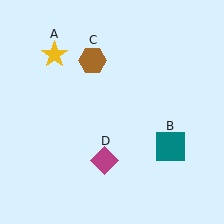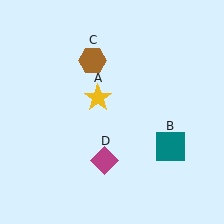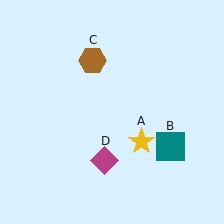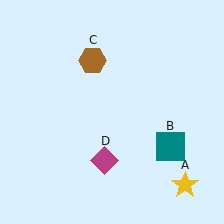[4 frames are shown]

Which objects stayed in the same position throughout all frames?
Teal square (object B) and brown hexagon (object C) and magenta diamond (object D) remained stationary.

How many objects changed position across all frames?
1 object changed position: yellow star (object A).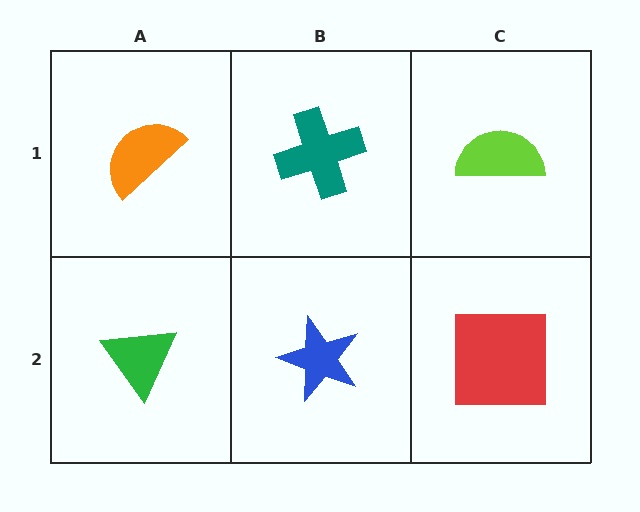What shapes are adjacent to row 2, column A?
An orange semicircle (row 1, column A), a blue star (row 2, column B).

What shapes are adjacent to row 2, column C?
A lime semicircle (row 1, column C), a blue star (row 2, column B).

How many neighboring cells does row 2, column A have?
2.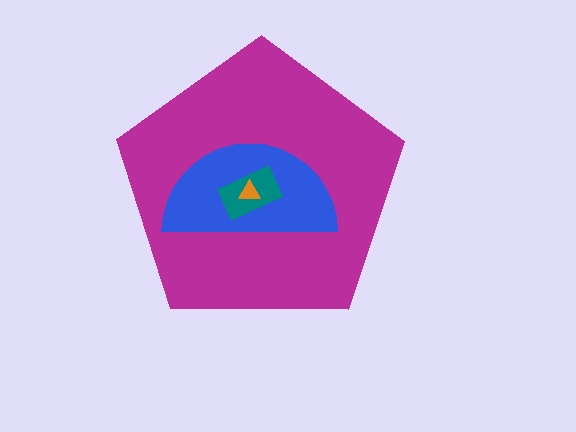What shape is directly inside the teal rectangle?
The orange triangle.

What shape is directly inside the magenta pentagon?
The blue semicircle.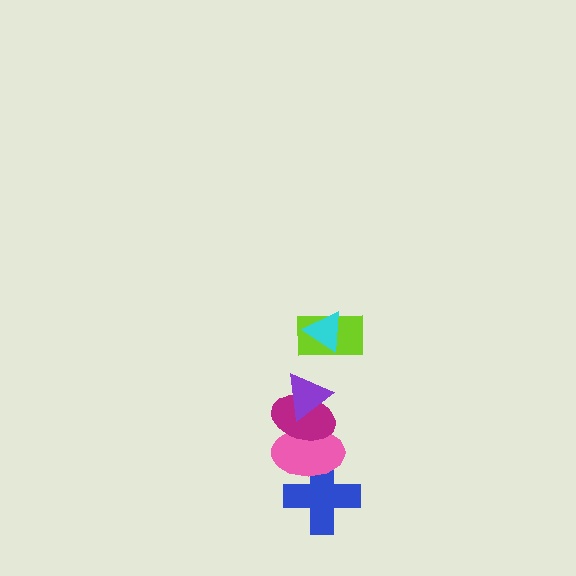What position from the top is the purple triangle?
The purple triangle is 3rd from the top.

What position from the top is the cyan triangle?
The cyan triangle is 1st from the top.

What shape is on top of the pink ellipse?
The magenta ellipse is on top of the pink ellipse.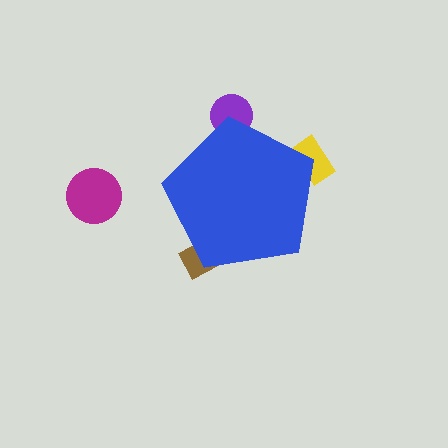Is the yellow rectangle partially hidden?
Yes, the yellow rectangle is partially hidden behind the blue pentagon.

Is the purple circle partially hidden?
Yes, the purple circle is partially hidden behind the blue pentagon.